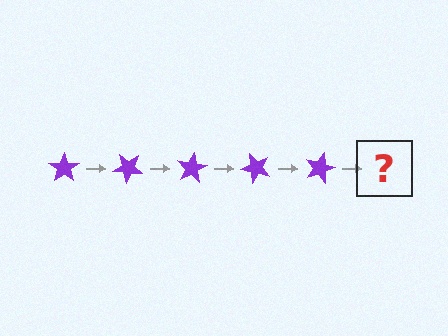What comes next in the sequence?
The next element should be a purple star rotated 200 degrees.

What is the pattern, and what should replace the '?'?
The pattern is that the star rotates 40 degrees each step. The '?' should be a purple star rotated 200 degrees.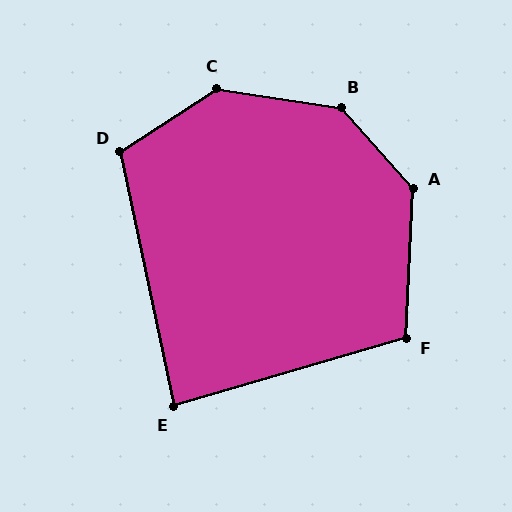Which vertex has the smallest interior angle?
E, at approximately 86 degrees.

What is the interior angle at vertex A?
Approximately 136 degrees (obtuse).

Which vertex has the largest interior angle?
B, at approximately 140 degrees.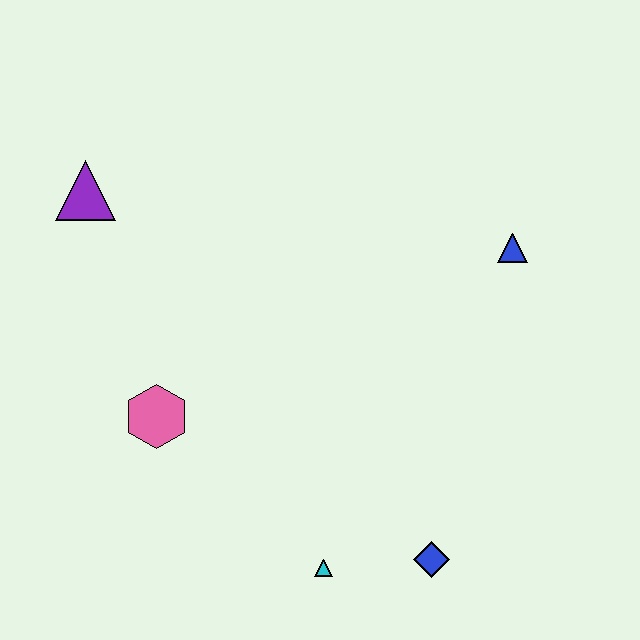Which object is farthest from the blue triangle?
The purple triangle is farthest from the blue triangle.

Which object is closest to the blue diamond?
The cyan triangle is closest to the blue diamond.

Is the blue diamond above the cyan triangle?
Yes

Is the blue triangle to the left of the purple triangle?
No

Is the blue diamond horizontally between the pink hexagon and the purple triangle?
No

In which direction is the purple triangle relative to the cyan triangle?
The purple triangle is above the cyan triangle.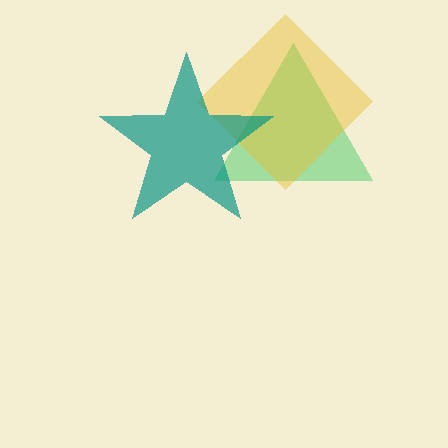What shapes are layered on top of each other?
The layered shapes are: a green triangle, a yellow diamond, a teal star.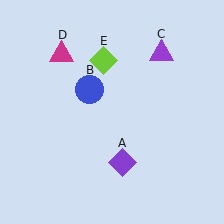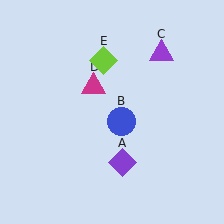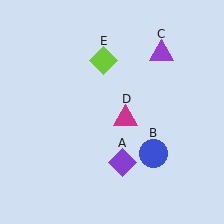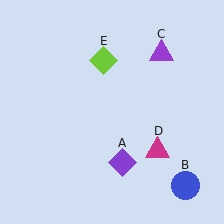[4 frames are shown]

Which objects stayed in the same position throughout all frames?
Purple diamond (object A) and purple triangle (object C) and lime diamond (object E) remained stationary.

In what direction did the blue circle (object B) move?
The blue circle (object B) moved down and to the right.